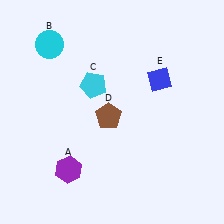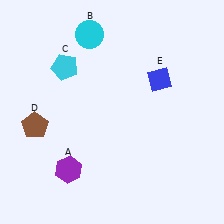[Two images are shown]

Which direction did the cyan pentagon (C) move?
The cyan pentagon (C) moved left.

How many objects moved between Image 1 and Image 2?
3 objects moved between the two images.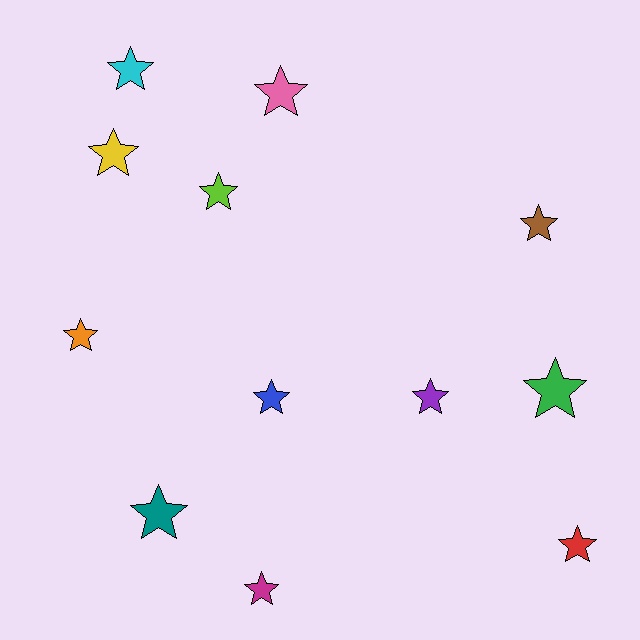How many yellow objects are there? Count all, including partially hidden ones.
There is 1 yellow object.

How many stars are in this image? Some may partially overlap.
There are 12 stars.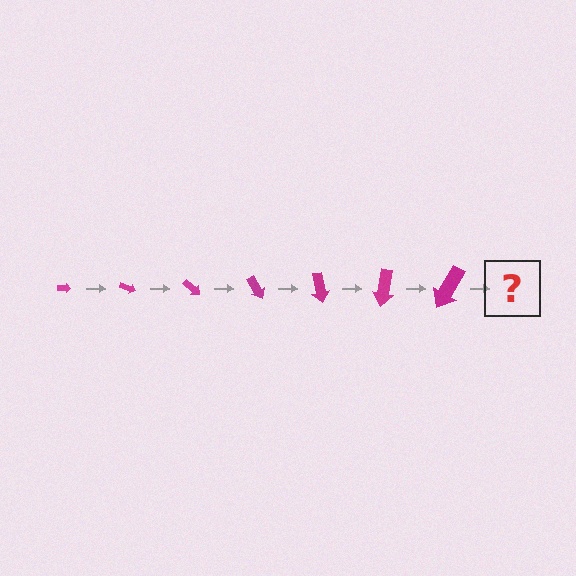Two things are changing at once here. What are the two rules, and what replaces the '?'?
The two rules are that the arrow grows larger each step and it rotates 20 degrees each step. The '?' should be an arrow, larger than the previous one and rotated 140 degrees from the start.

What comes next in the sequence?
The next element should be an arrow, larger than the previous one and rotated 140 degrees from the start.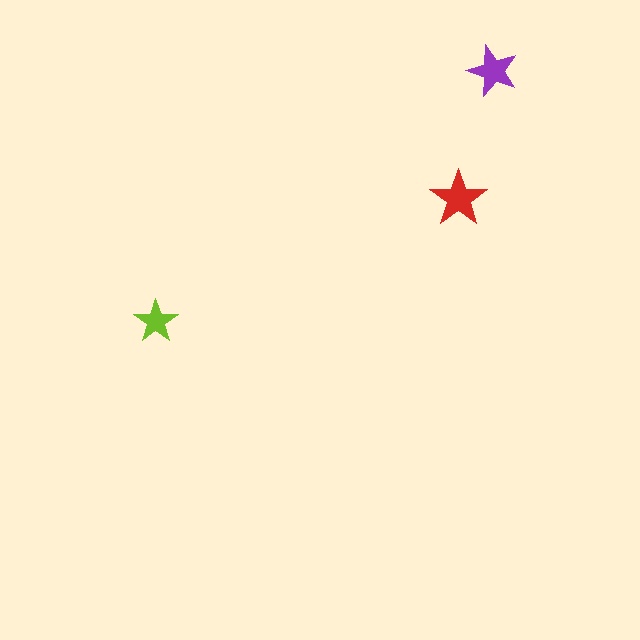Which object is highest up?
The purple star is topmost.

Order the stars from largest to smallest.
the red one, the purple one, the lime one.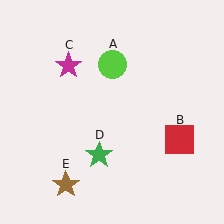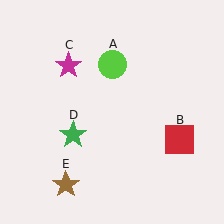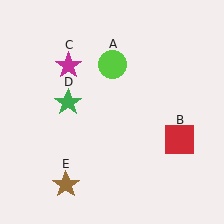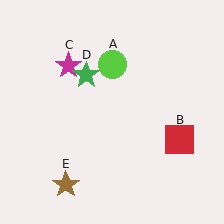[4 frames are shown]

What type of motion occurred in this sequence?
The green star (object D) rotated clockwise around the center of the scene.